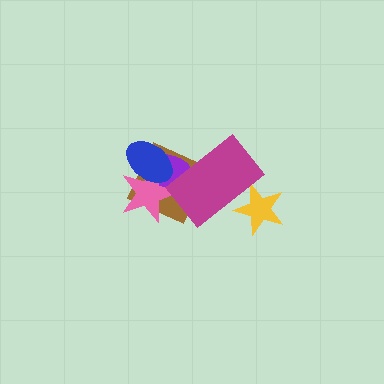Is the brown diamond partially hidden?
Yes, it is partially covered by another shape.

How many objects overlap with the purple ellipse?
4 objects overlap with the purple ellipse.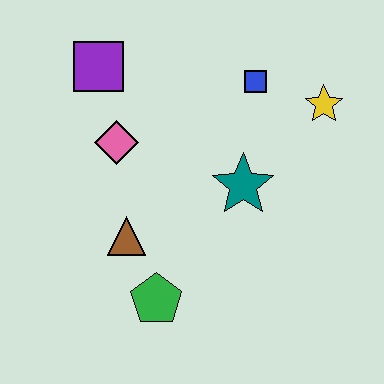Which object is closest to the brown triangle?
The green pentagon is closest to the brown triangle.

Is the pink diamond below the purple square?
Yes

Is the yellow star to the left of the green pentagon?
No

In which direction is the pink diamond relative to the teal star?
The pink diamond is to the left of the teal star.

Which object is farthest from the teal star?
The purple square is farthest from the teal star.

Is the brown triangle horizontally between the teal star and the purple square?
Yes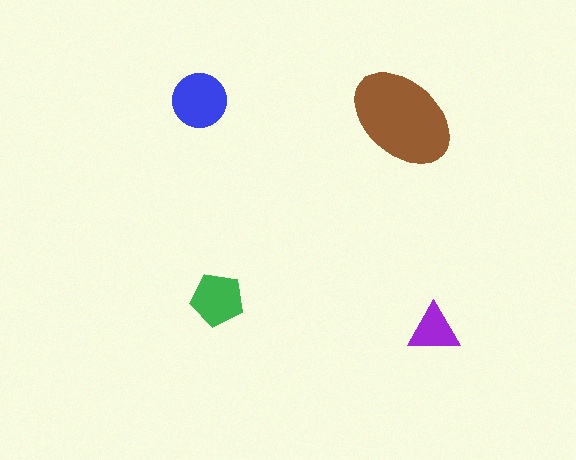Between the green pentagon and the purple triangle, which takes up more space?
The green pentagon.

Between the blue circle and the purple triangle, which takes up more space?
The blue circle.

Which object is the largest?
The brown ellipse.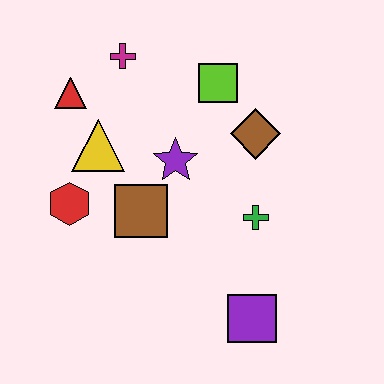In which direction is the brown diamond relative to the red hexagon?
The brown diamond is to the right of the red hexagon.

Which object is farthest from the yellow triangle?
The purple square is farthest from the yellow triangle.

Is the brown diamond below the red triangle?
Yes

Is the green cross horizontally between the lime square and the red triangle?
No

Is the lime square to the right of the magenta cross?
Yes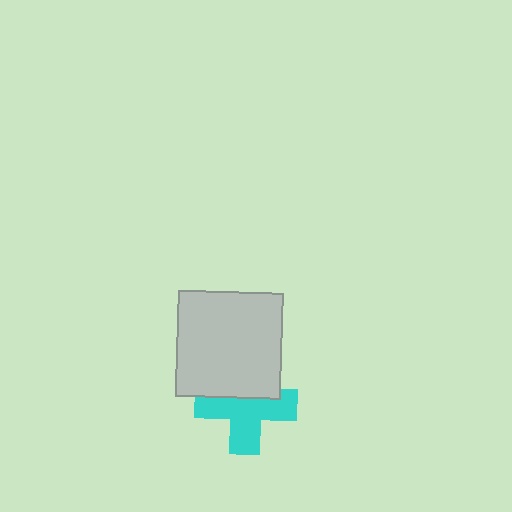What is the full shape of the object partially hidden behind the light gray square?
The partially hidden object is a cyan cross.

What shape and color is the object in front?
The object in front is a light gray square.